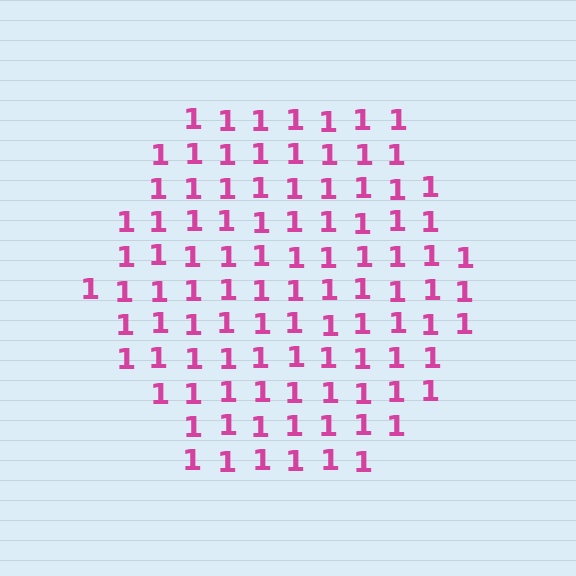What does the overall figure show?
The overall figure shows a hexagon.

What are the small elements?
The small elements are digit 1's.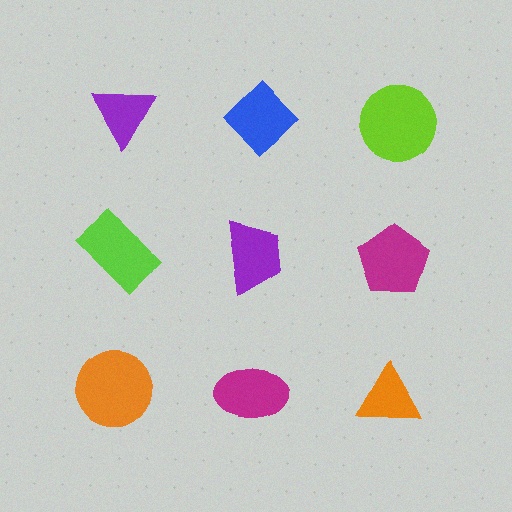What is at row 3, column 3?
An orange triangle.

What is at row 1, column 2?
A blue diamond.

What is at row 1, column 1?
A purple triangle.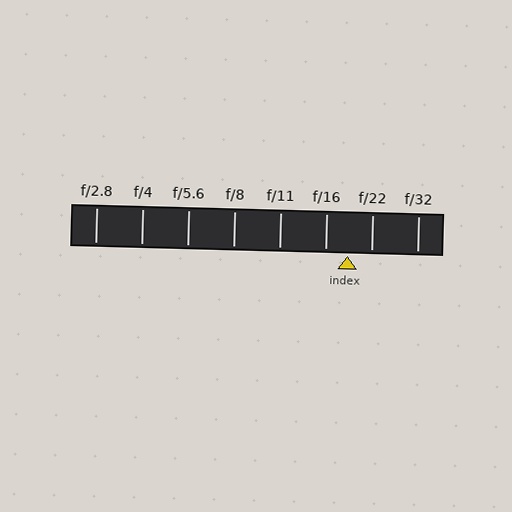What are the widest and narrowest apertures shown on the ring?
The widest aperture shown is f/2.8 and the narrowest is f/32.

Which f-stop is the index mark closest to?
The index mark is closest to f/16.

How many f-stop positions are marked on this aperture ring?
There are 8 f-stop positions marked.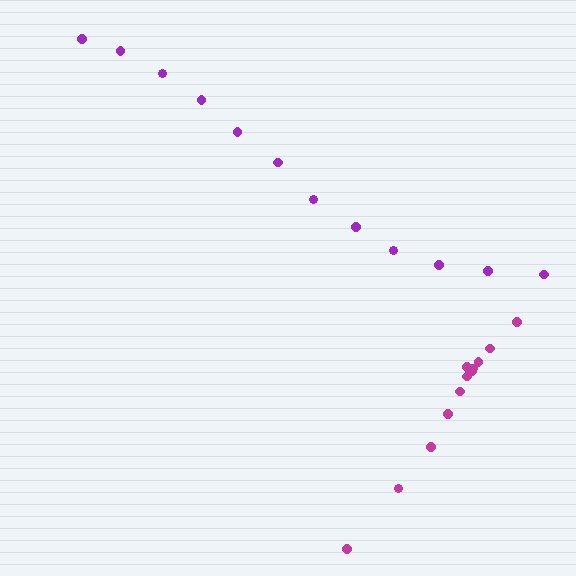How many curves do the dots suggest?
There are 2 distinct paths.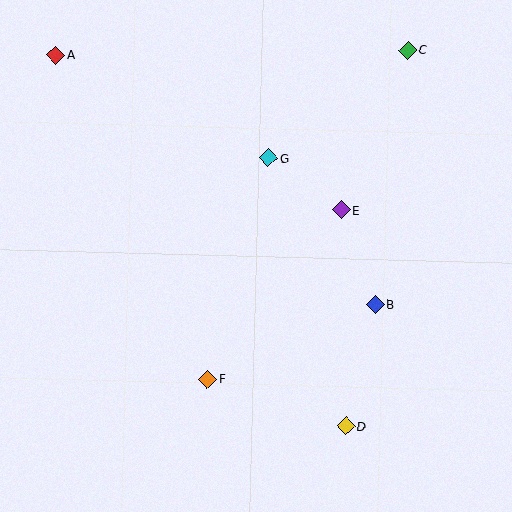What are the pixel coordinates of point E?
Point E is at (342, 210).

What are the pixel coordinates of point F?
Point F is at (207, 379).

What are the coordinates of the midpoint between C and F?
The midpoint between C and F is at (308, 215).